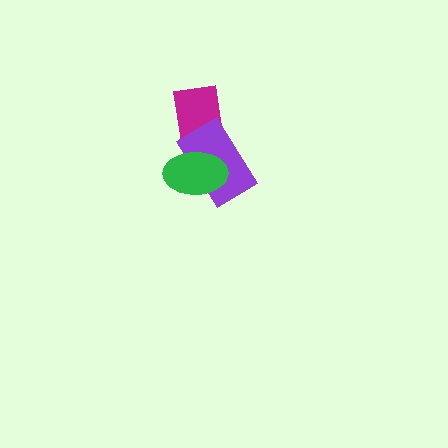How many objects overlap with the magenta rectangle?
2 objects overlap with the magenta rectangle.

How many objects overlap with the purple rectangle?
2 objects overlap with the purple rectangle.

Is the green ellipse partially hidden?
No, no other shape covers it.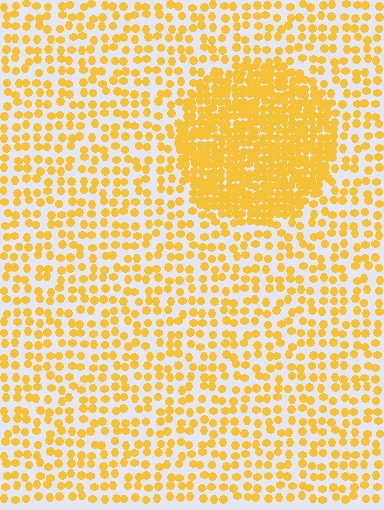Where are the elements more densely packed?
The elements are more densely packed inside the circle boundary.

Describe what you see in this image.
The image contains small yellow elements arranged at two different densities. A circle-shaped region is visible where the elements are more densely packed than the surrounding area.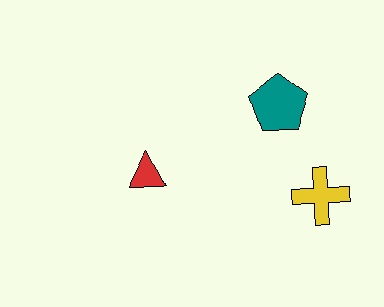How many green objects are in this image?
There are no green objects.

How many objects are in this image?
There are 3 objects.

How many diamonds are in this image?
There are no diamonds.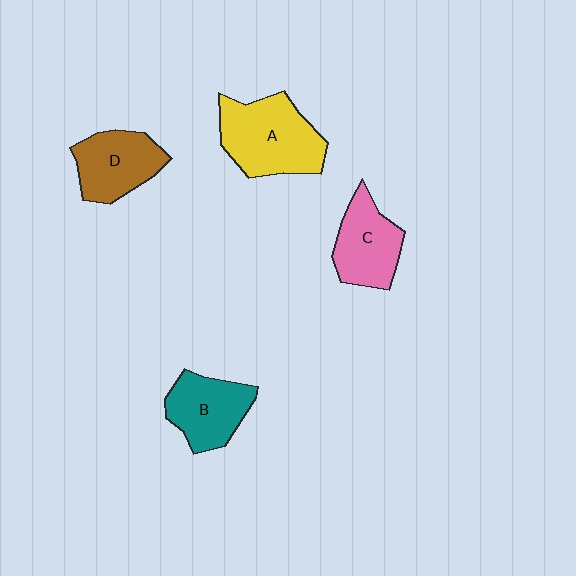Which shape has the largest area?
Shape A (yellow).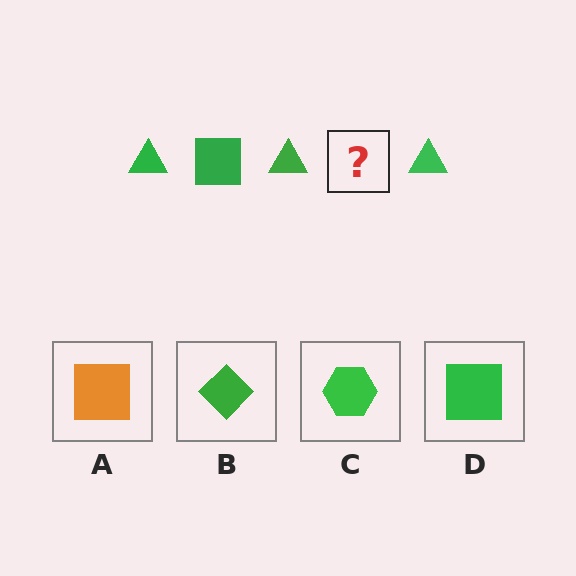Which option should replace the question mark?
Option D.